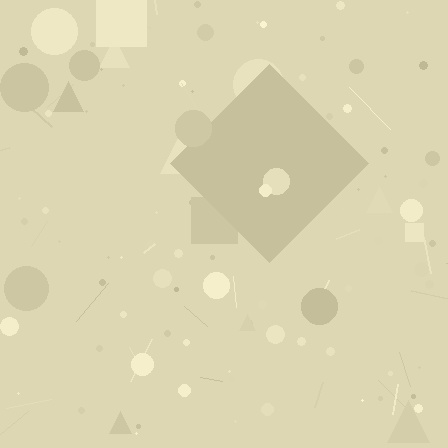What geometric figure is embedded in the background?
A diamond is embedded in the background.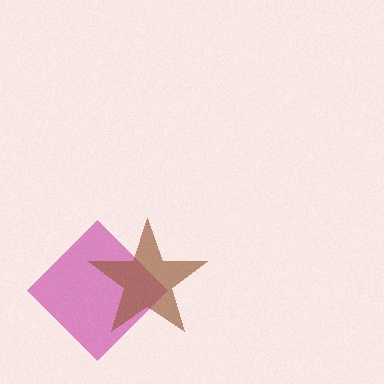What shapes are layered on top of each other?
The layered shapes are: a magenta diamond, a brown star.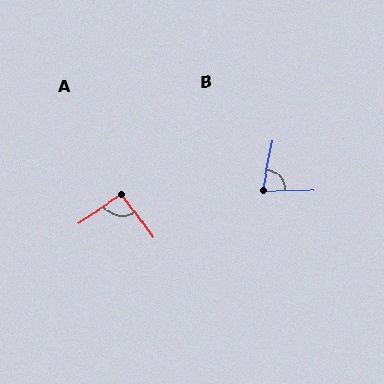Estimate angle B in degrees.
Approximately 79 degrees.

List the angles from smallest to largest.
B (79°), A (92°).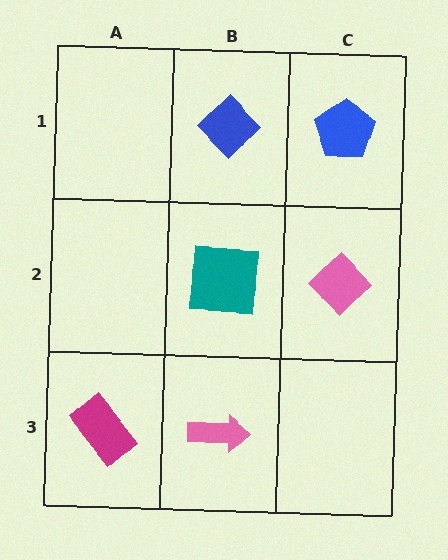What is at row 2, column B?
A teal square.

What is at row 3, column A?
A magenta rectangle.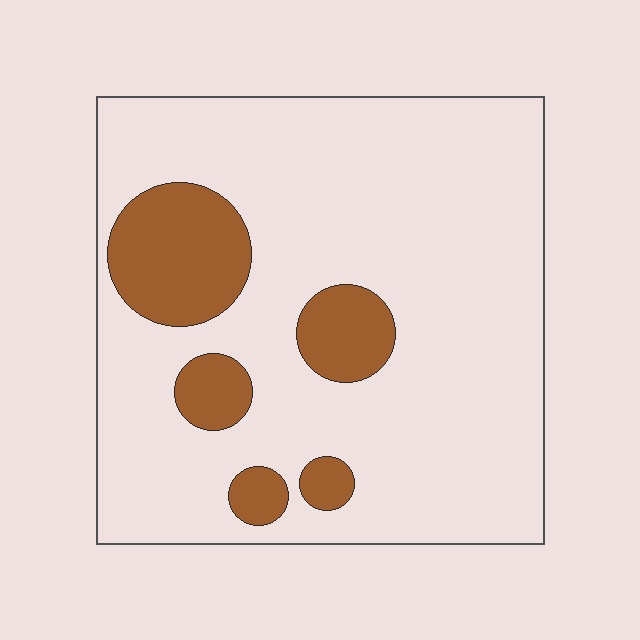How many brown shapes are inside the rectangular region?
5.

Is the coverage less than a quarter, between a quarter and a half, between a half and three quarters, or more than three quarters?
Less than a quarter.